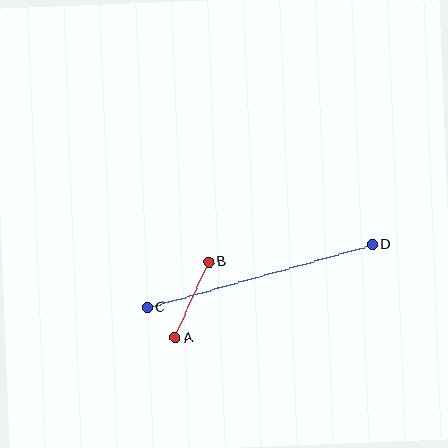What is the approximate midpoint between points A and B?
The midpoint is at approximately (192, 300) pixels.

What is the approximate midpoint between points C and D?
The midpoint is at approximately (260, 276) pixels.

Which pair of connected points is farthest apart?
Points C and D are farthest apart.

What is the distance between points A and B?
The distance is approximately 83 pixels.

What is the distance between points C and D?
The distance is approximately 233 pixels.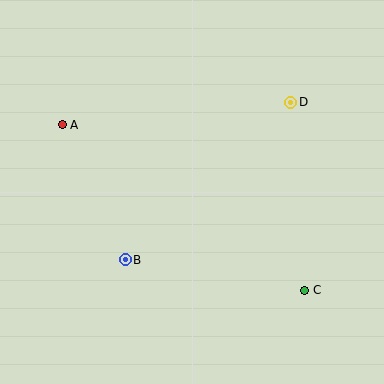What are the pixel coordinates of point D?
Point D is at (291, 102).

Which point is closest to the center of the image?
Point B at (125, 260) is closest to the center.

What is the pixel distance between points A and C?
The distance between A and C is 293 pixels.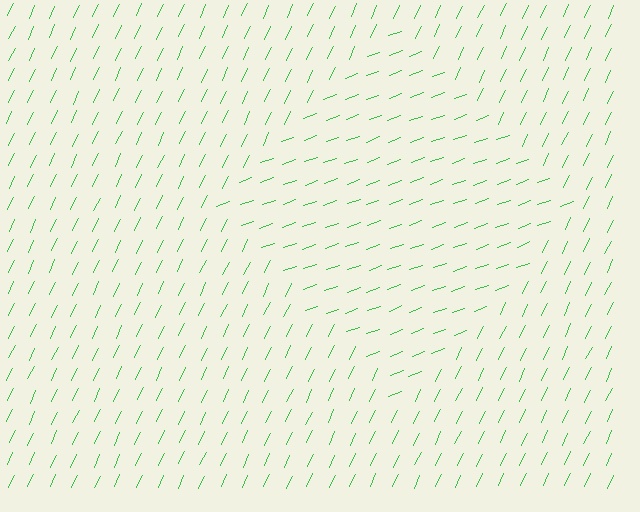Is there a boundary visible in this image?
Yes, there is a texture boundary formed by a change in line orientation.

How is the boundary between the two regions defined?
The boundary is defined purely by a change in line orientation (approximately 45 degrees difference). All lines are the same color and thickness.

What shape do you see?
I see a diamond.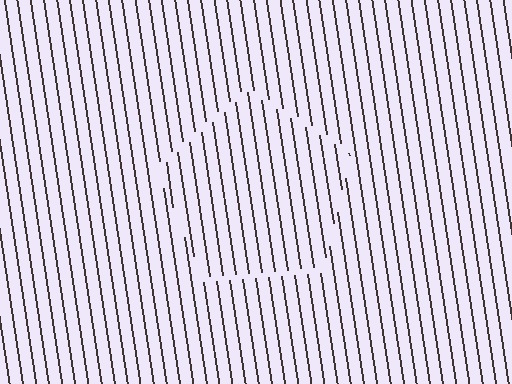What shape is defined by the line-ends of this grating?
An illusory pentagon. The interior of the shape contains the same grating, shifted by half a period — the contour is defined by the phase discontinuity where line-ends from the inner and outer gratings abut.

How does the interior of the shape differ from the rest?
The interior of the shape contains the same grating, shifted by half a period — the contour is defined by the phase discontinuity where line-ends from the inner and outer gratings abut.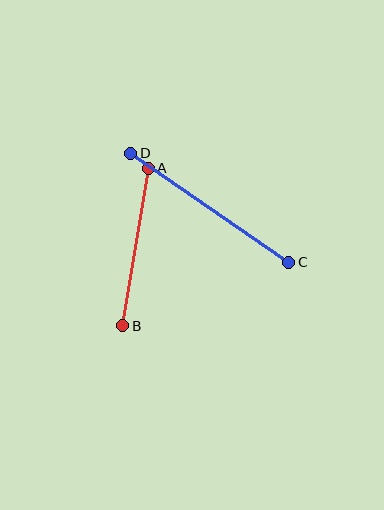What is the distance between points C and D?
The distance is approximately 192 pixels.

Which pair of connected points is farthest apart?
Points C and D are farthest apart.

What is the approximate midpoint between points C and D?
The midpoint is at approximately (210, 208) pixels.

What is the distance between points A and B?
The distance is approximately 159 pixels.